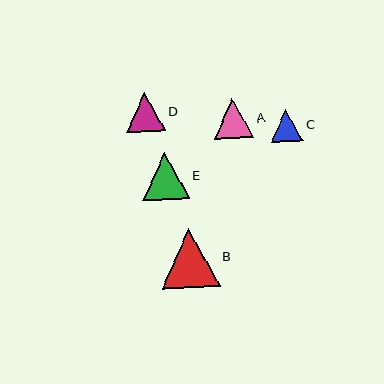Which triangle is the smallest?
Triangle C is the smallest with a size of approximately 33 pixels.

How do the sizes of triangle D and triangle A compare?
Triangle D and triangle A are approximately the same size.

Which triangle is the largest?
Triangle B is the largest with a size of approximately 58 pixels.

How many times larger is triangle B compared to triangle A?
Triangle B is approximately 1.5 times the size of triangle A.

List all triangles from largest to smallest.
From largest to smallest: B, E, D, A, C.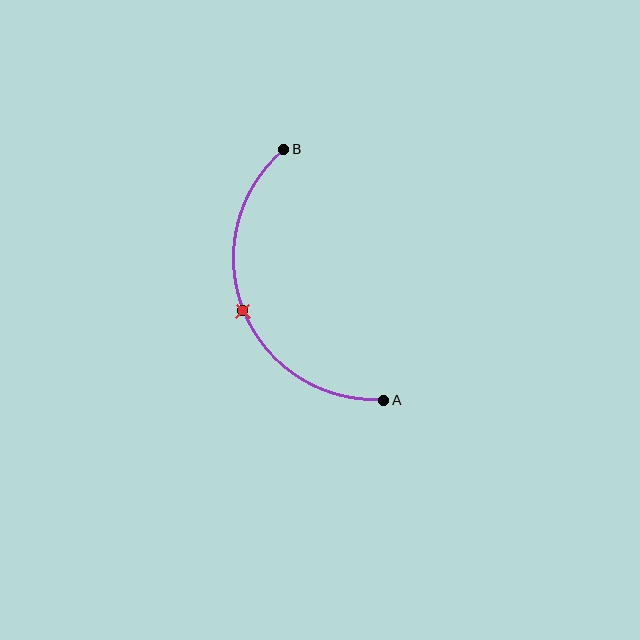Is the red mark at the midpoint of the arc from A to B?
Yes. The red mark lies on the arc at equal arc-length from both A and B — it is the arc midpoint.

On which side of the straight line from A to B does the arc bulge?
The arc bulges to the left of the straight line connecting A and B.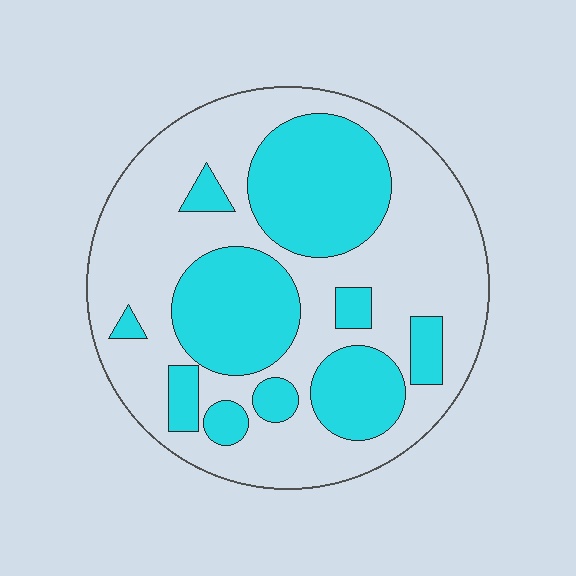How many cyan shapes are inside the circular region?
10.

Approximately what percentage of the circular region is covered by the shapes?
Approximately 40%.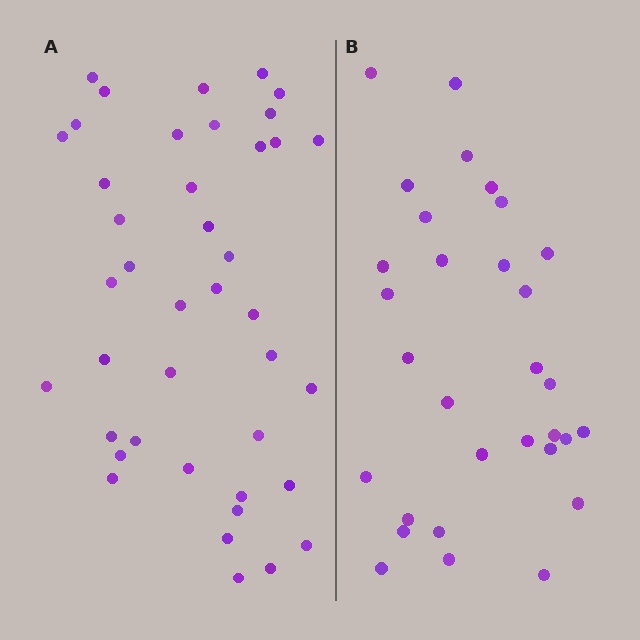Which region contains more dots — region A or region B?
Region A (the left region) has more dots.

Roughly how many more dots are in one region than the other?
Region A has roughly 10 or so more dots than region B.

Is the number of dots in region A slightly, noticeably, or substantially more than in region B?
Region A has noticeably more, but not dramatically so. The ratio is roughly 1.3 to 1.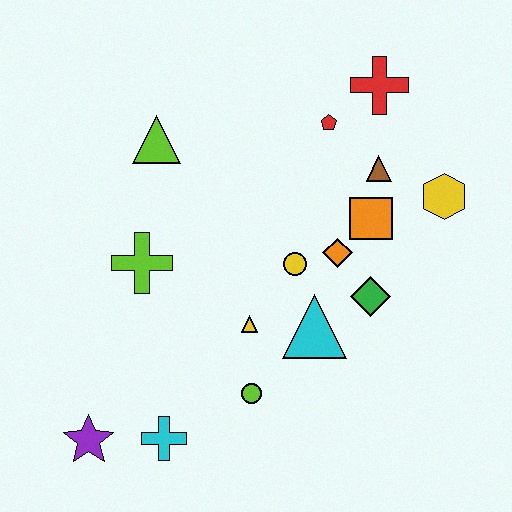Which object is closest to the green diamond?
The orange diamond is closest to the green diamond.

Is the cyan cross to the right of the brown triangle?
No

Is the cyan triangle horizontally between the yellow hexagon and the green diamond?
No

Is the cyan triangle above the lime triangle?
No